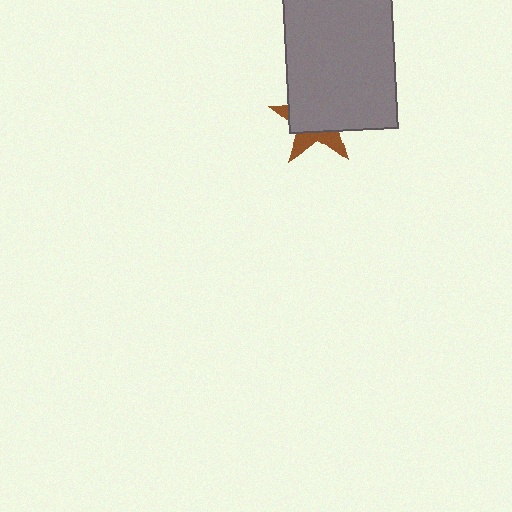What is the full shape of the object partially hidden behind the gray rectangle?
The partially hidden object is a brown star.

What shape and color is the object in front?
The object in front is a gray rectangle.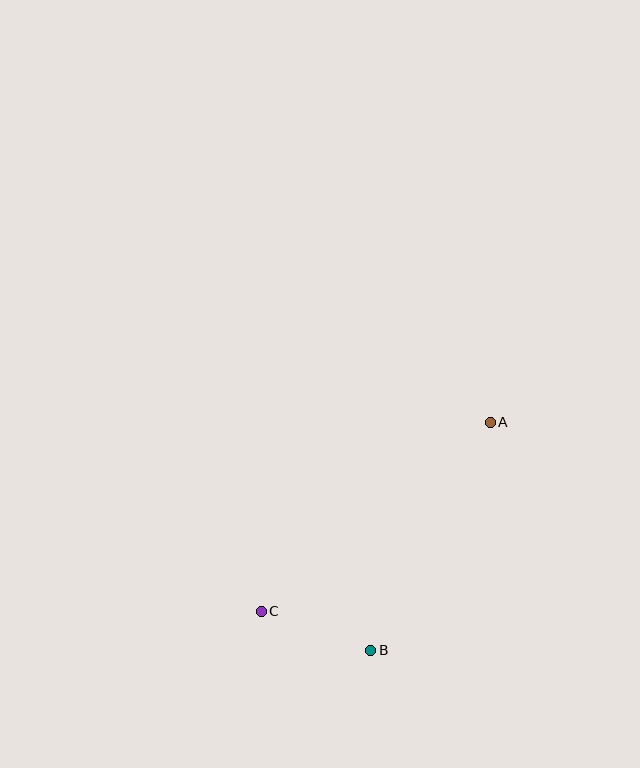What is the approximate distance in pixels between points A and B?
The distance between A and B is approximately 257 pixels.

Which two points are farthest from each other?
Points A and C are farthest from each other.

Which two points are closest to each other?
Points B and C are closest to each other.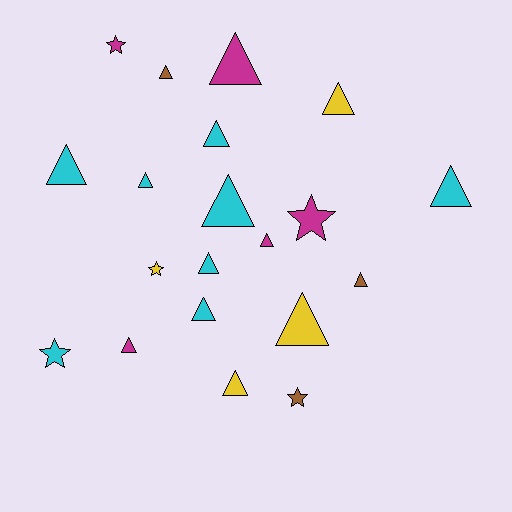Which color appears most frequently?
Cyan, with 8 objects.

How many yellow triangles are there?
There are 3 yellow triangles.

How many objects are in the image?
There are 20 objects.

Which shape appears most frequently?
Triangle, with 15 objects.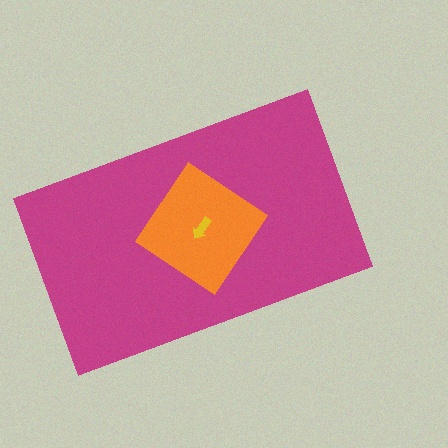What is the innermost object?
The yellow arrow.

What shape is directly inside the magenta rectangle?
The orange diamond.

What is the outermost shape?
The magenta rectangle.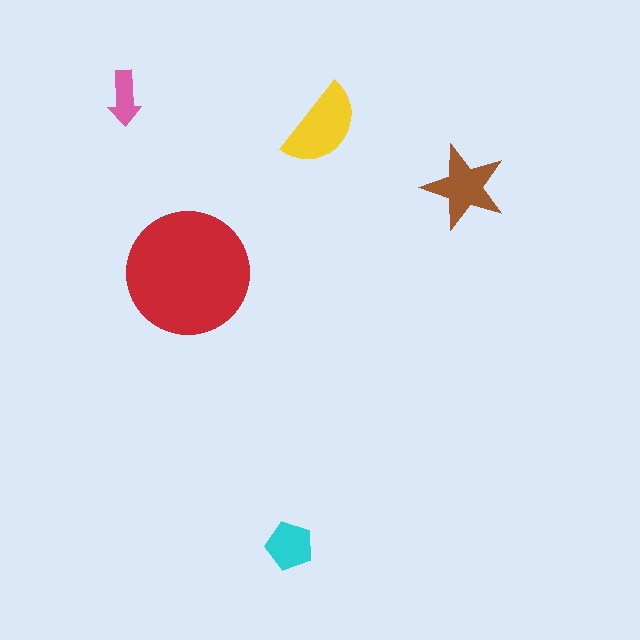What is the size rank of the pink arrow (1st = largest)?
5th.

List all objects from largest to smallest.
The red circle, the yellow semicircle, the brown star, the cyan pentagon, the pink arrow.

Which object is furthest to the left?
The pink arrow is leftmost.